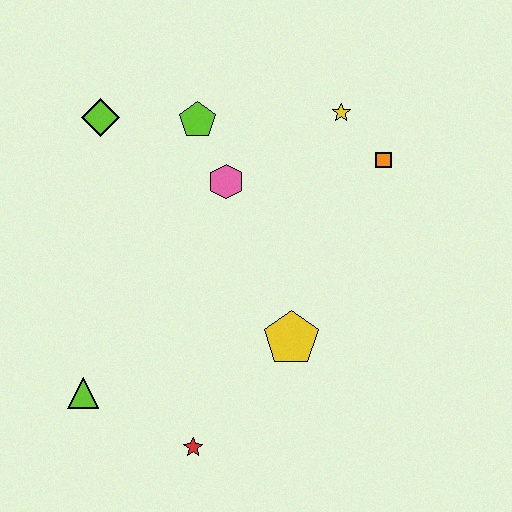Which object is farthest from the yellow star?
The lime triangle is farthest from the yellow star.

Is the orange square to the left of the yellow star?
No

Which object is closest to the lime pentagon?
The pink hexagon is closest to the lime pentagon.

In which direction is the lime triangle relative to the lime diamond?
The lime triangle is below the lime diamond.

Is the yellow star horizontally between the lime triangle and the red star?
No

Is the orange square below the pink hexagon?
No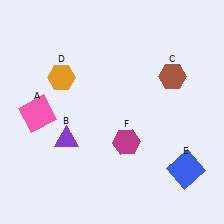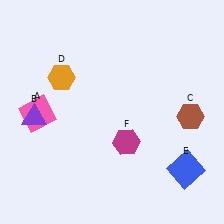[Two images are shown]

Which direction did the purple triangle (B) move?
The purple triangle (B) moved left.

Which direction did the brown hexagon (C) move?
The brown hexagon (C) moved down.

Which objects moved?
The objects that moved are: the purple triangle (B), the brown hexagon (C).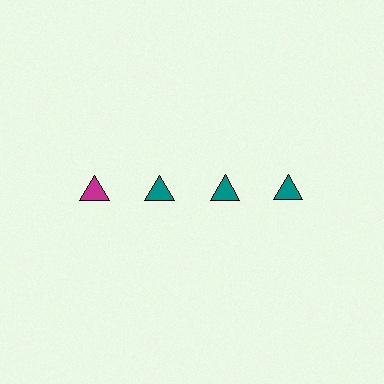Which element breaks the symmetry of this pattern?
The magenta triangle in the top row, leftmost column breaks the symmetry. All other shapes are teal triangles.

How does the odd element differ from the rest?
It has a different color: magenta instead of teal.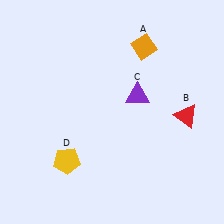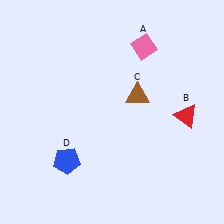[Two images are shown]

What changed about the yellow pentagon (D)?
In Image 1, D is yellow. In Image 2, it changed to blue.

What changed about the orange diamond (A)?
In Image 1, A is orange. In Image 2, it changed to pink.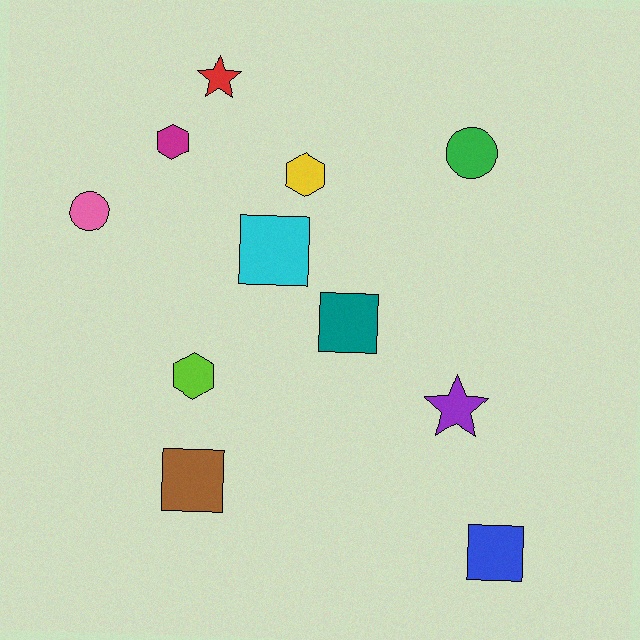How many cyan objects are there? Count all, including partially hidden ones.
There is 1 cyan object.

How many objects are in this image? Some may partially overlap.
There are 11 objects.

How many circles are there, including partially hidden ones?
There are 2 circles.